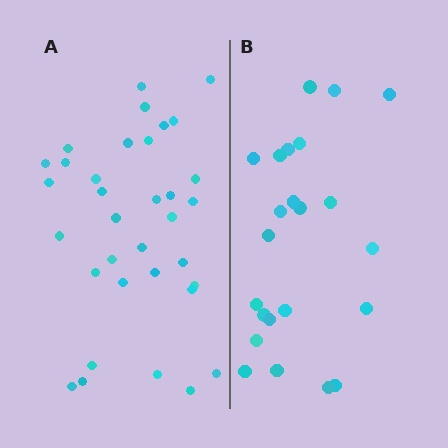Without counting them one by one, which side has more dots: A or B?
Region A (the left region) has more dots.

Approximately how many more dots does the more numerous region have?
Region A has roughly 12 or so more dots than region B.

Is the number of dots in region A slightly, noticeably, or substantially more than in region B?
Region A has substantially more. The ratio is roughly 1.5 to 1.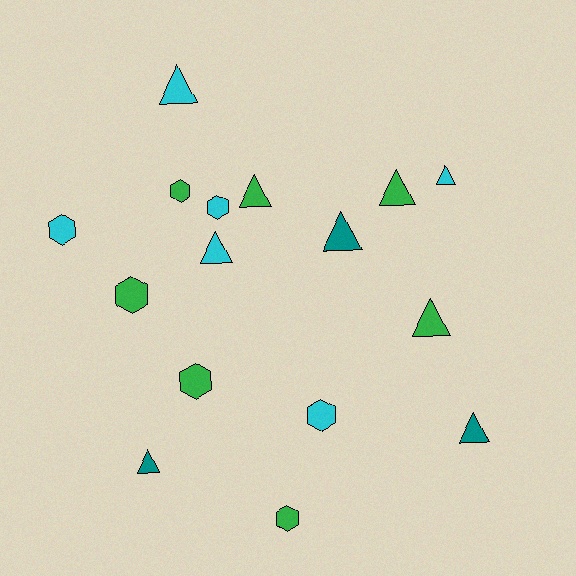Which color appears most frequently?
Green, with 7 objects.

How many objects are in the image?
There are 16 objects.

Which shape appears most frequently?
Triangle, with 9 objects.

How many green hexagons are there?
There are 4 green hexagons.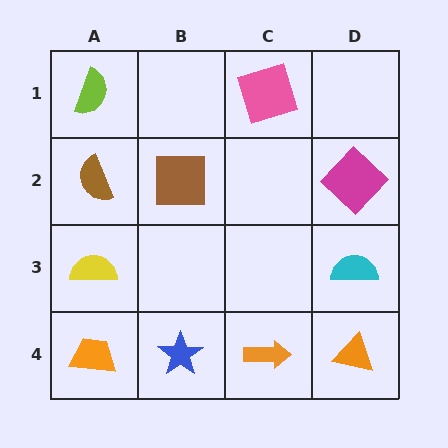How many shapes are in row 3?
2 shapes.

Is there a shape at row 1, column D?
No, that cell is empty.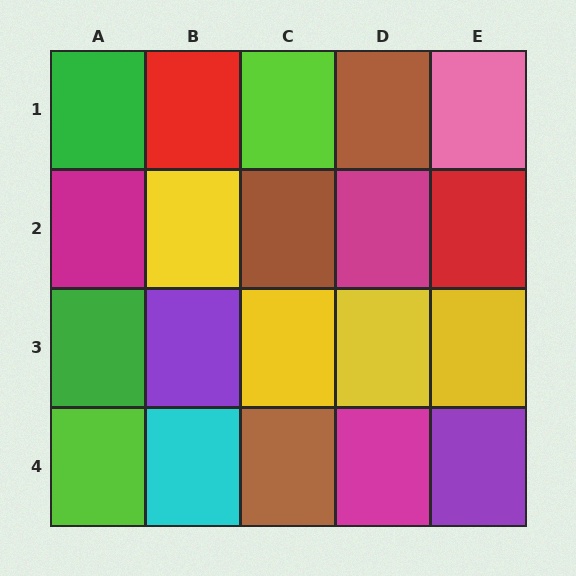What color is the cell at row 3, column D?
Yellow.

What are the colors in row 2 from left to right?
Magenta, yellow, brown, magenta, red.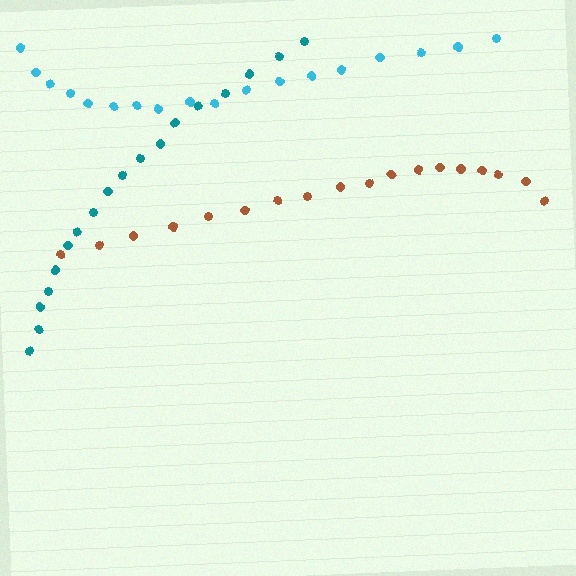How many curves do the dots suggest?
There are 3 distinct paths.